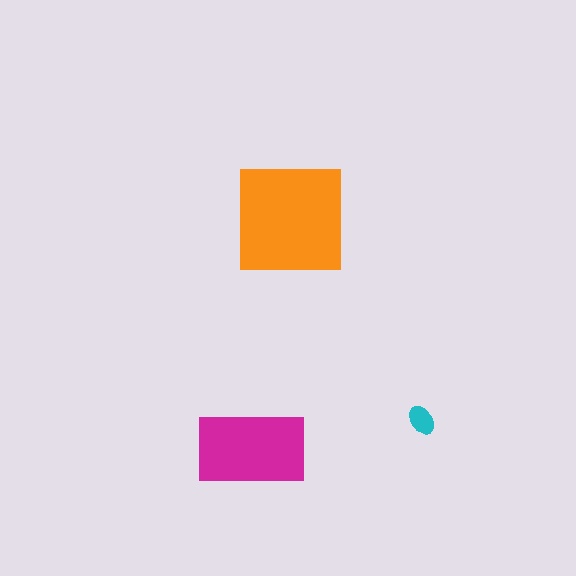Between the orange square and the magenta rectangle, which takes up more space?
The orange square.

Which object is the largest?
The orange square.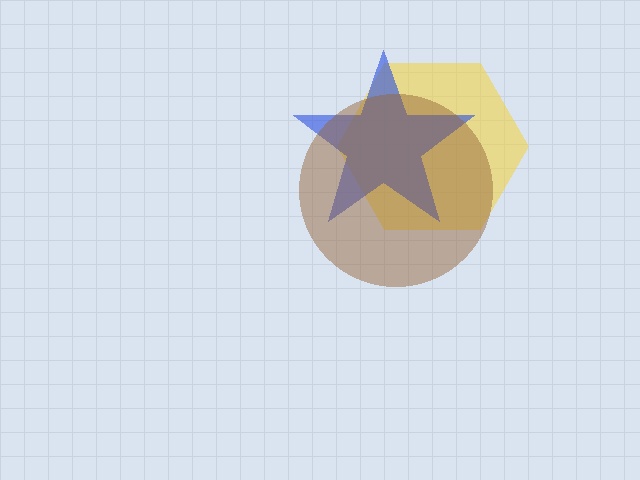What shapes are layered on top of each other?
The layered shapes are: a yellow hexagon, a blue star, a brown circle.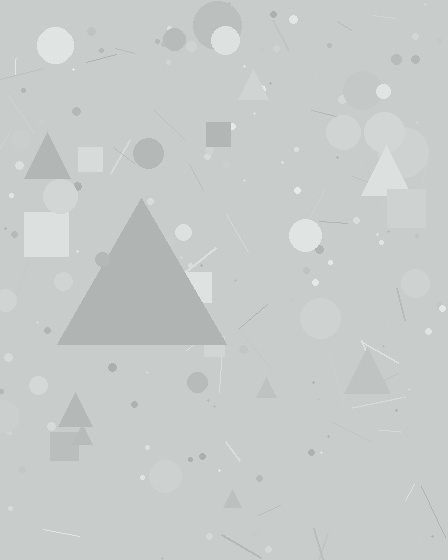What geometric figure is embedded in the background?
A triangle is embedded in the background.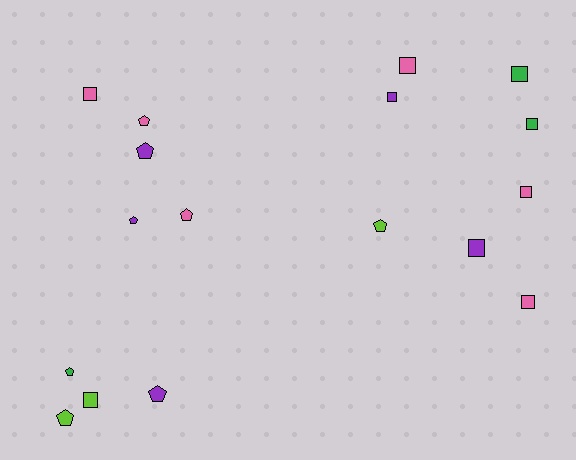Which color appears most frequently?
Pink, with 6 objects.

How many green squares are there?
There are 2 green squares.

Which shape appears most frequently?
Square, with 9 objects.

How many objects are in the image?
There are 17 objects.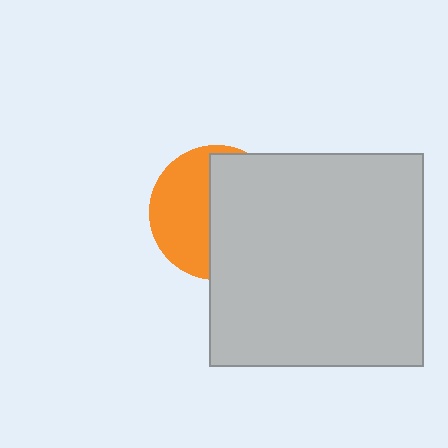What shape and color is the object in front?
The object in front is a light gray square.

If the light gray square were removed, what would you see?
You would see the complete orange circle.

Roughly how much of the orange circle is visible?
About half of it is visible (roughly 45%).